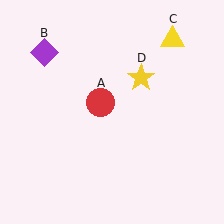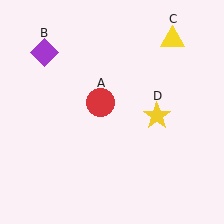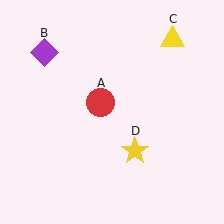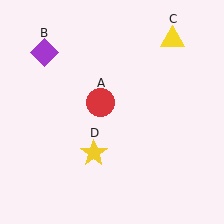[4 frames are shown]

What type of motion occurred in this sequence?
The yellow star (object D) rotated clockwise around the center of the scene.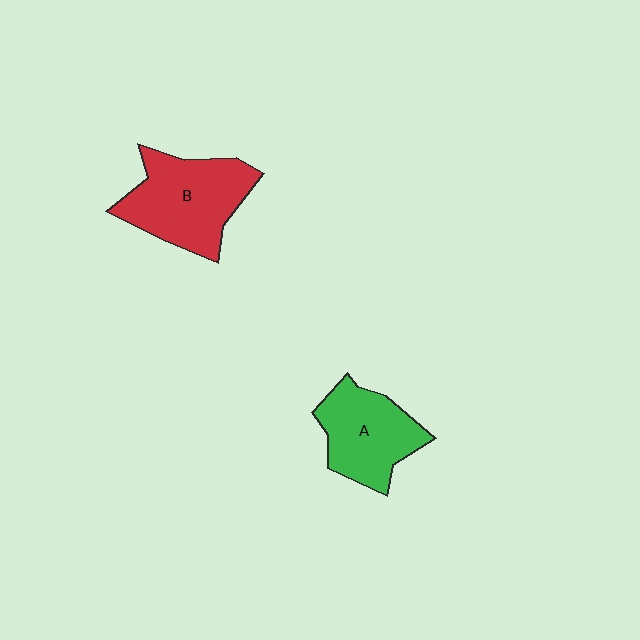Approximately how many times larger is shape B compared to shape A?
Approximately 1.2 times.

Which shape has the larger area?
Shape B (red).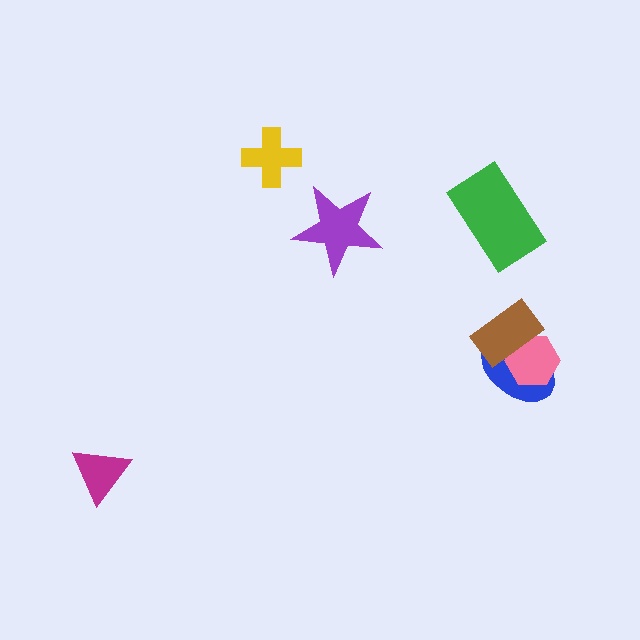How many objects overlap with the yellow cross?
0 objects overlap with the yellow cross.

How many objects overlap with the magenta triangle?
0 objects overlap with the magenta triangle.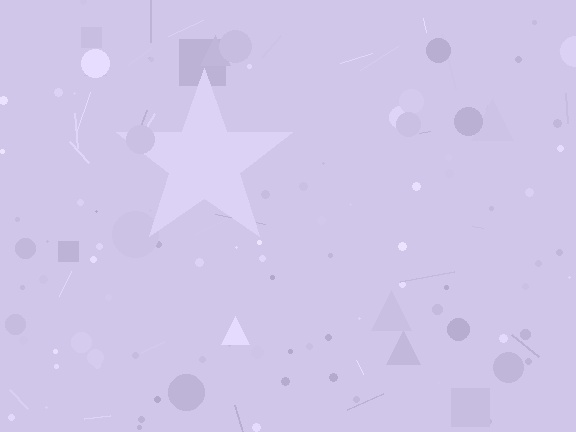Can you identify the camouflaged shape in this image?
The camouflaged shape is a star.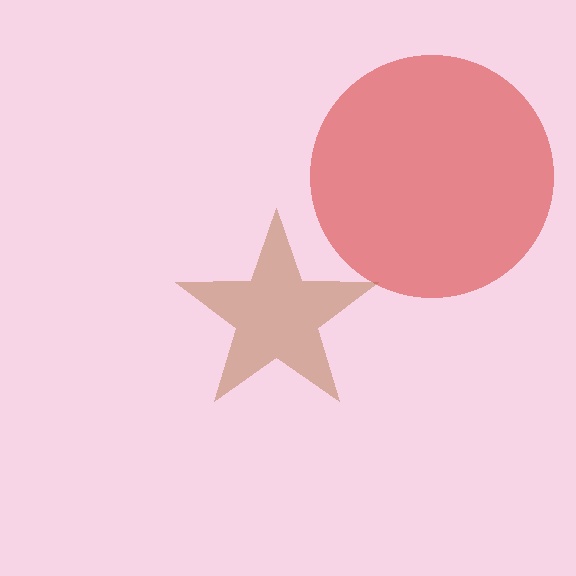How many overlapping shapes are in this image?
There are 2 overlapping shapes in the image.